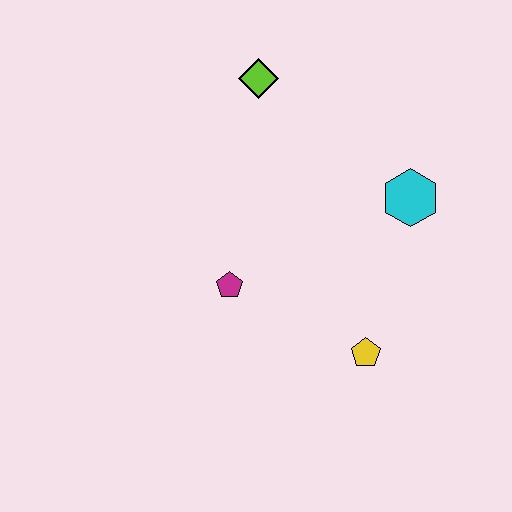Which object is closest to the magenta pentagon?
The yellow pentagon is closest to the magenta pentagon.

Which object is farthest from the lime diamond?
The yellow pentagon is farthest from the lime diamond.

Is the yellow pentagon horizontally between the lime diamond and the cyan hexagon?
Yes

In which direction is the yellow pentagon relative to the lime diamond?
The yellow pentagon is below the lime diamond.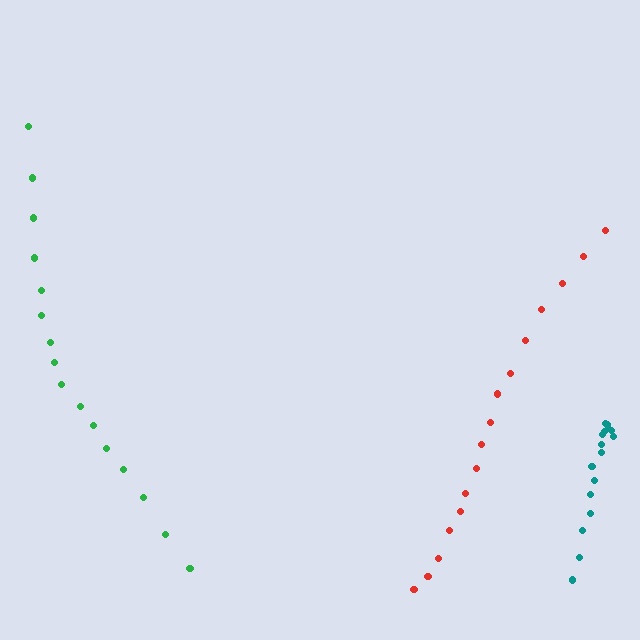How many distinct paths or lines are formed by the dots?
There are 3 distinct paths.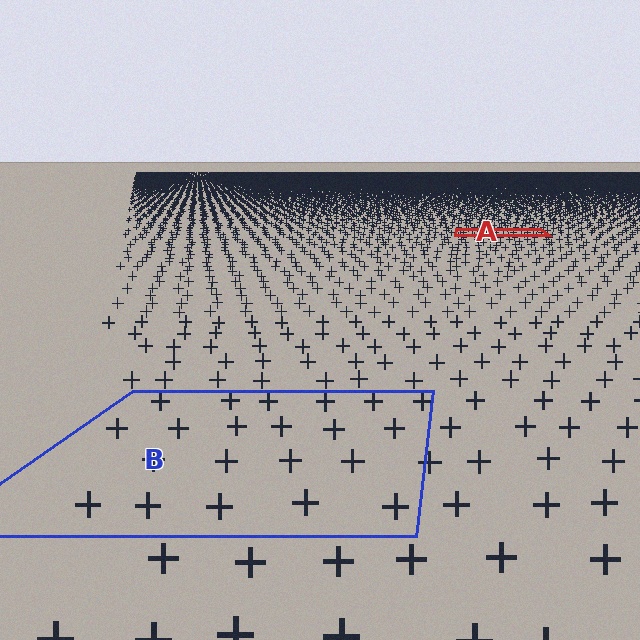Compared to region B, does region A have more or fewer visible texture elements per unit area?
Region A has more texture elements per unit area — they are packed more densely because it is farther away.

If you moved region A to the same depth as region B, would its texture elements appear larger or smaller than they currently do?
They would appear larger. At a closer depth, the same texture elements are projected at a bigger on-screen size.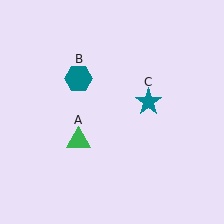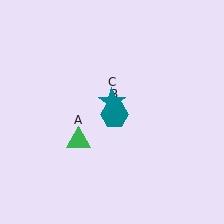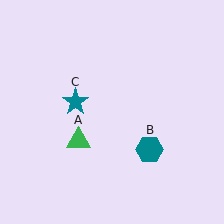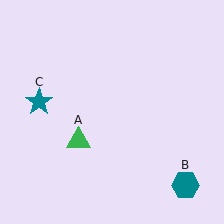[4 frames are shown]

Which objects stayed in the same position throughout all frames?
Green triangle (object A) remained stationary.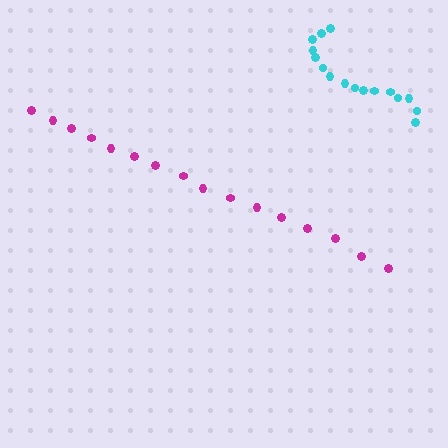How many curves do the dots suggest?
There are 2 distinct paths.